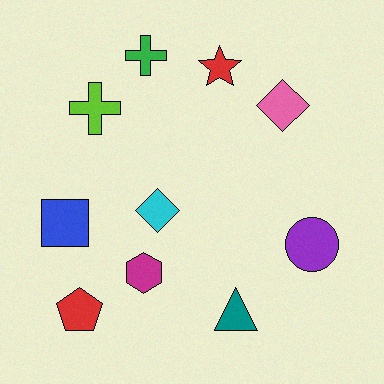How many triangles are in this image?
There is 1 triangle.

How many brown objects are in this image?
There are no brown objects.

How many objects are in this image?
There are 10 objects.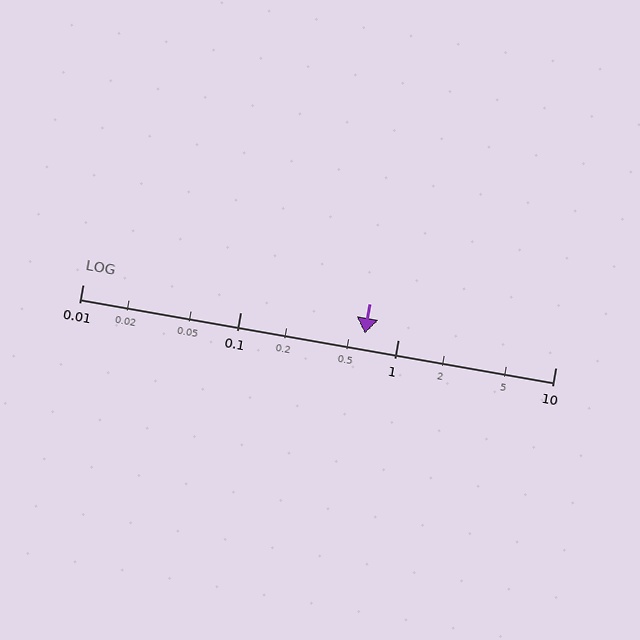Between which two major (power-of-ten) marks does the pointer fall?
The pointer is between 0.1 and 1.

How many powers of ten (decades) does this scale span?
The scale spans 3 decades, from 0.01 to 10.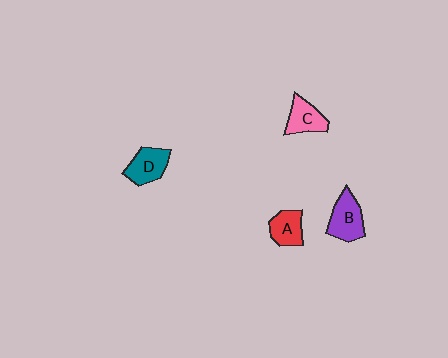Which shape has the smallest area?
Shape A (red).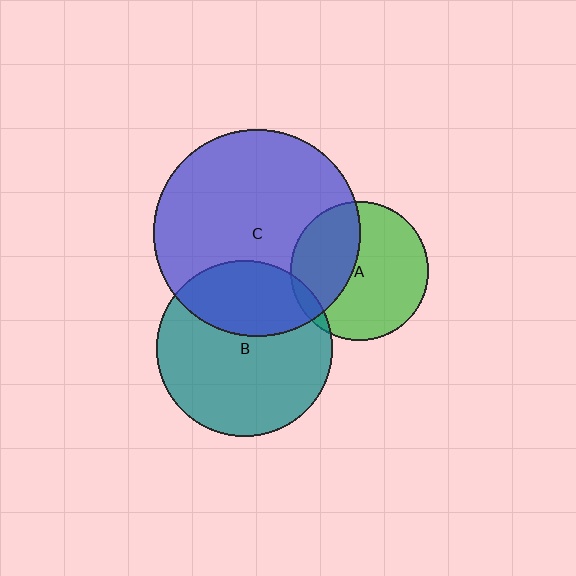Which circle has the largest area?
Circle C (blue).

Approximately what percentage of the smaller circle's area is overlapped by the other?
Approximately 35%.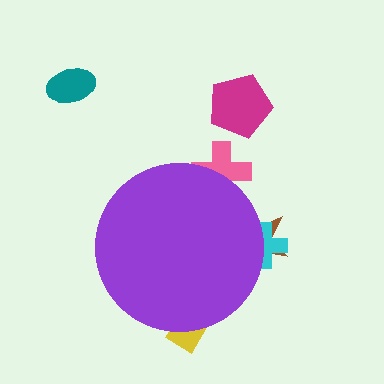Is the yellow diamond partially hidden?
Yes, the yellow diamond is partially hidden behind the purple circle.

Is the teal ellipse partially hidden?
No, the teal ellipse is fully visible.